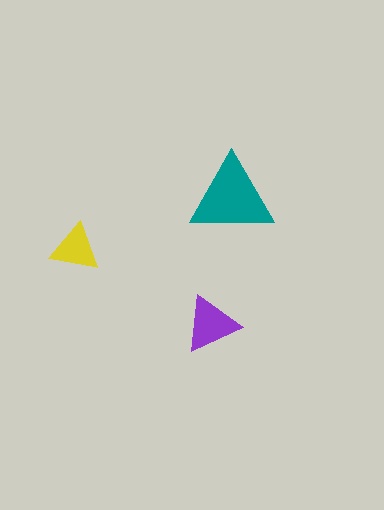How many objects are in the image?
There are 3 objects in the image.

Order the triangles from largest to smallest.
the teal one, the purple one, the yellow one.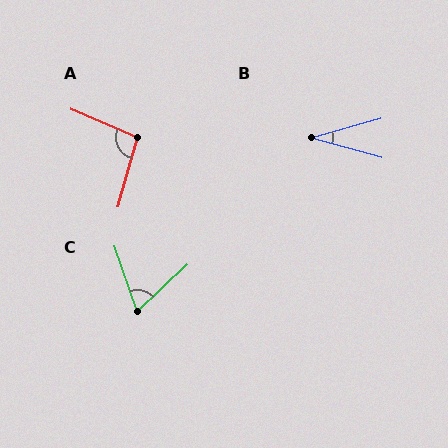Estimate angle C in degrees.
Approximately 66 degrees.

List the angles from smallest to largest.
B (31°), C (66°), A (98°).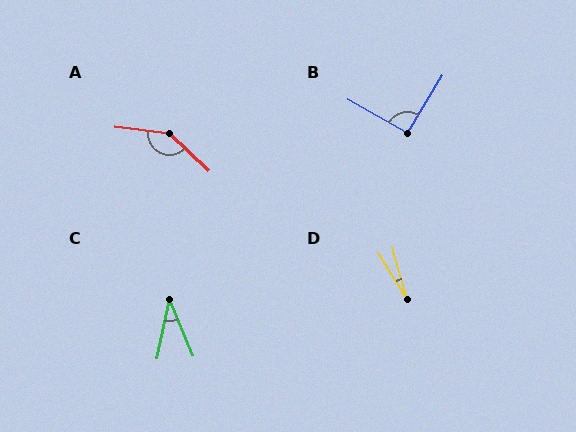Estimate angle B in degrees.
Approximately 92 degrees.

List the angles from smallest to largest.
D (16°), C (34°), B (92°), A (143°).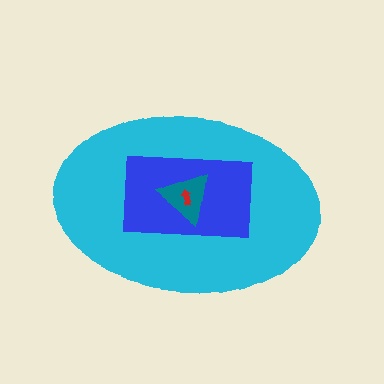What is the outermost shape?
The cyan ellipse.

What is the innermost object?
The red arrow.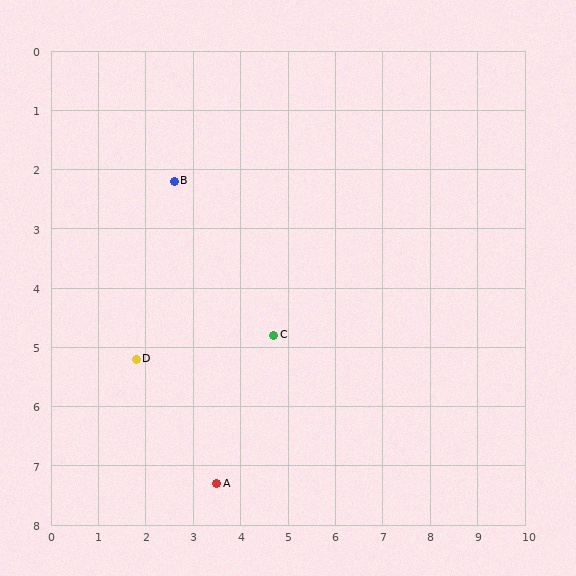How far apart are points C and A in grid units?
Points C and A are about 2.8 grid units apart.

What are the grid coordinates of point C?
Point C is at approximately (4.7, 4.8).